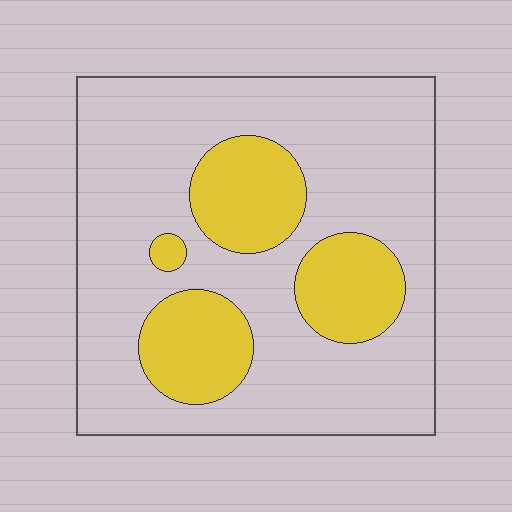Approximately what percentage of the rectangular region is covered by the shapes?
Approximately 25%.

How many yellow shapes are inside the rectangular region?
4.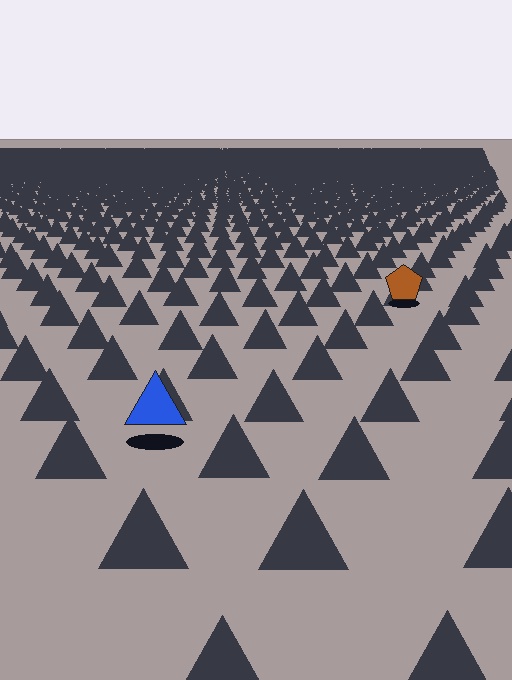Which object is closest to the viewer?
The blue triangle is closest. The texture marks near it are larger and more spread out.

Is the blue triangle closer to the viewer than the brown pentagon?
Yes. The blue triangle is closer — you can tell from the texture gradient: the ground texture is coarser near it.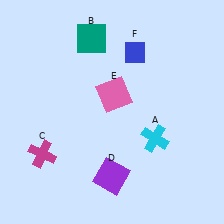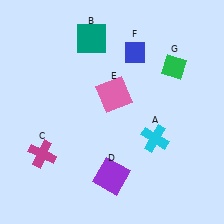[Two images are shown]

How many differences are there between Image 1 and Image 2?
There is 1 difference between the two images.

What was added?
A green diamond (G) was added in Image 2.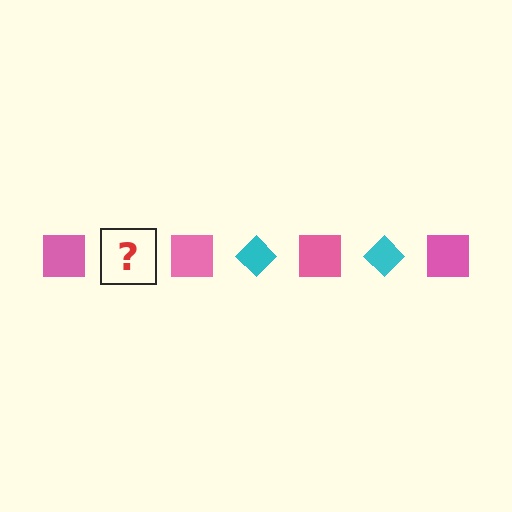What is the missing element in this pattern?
The missing element is a cyan diamond.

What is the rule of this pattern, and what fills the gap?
The rule is that the pattern alternates between pink square and cyan diamond. The gap should be filled with a cyan diamond.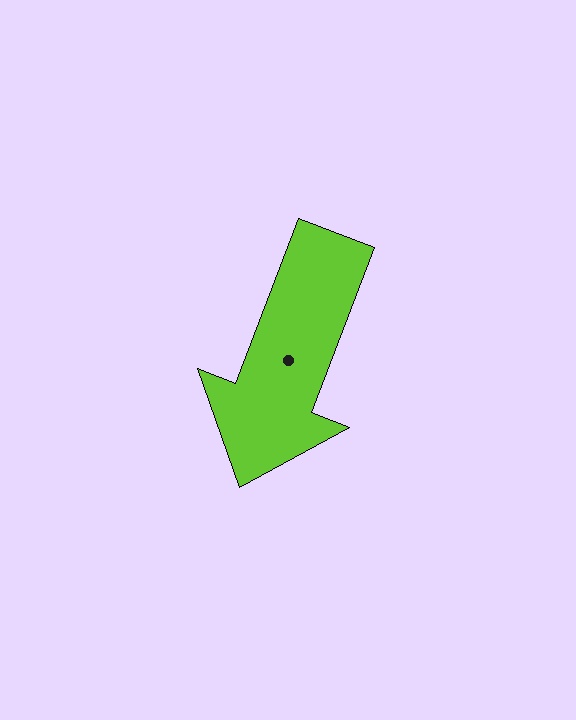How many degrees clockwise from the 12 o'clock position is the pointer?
Approximately 201 degrees.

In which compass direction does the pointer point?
South.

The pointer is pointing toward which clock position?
Roughly 7 o'clock.